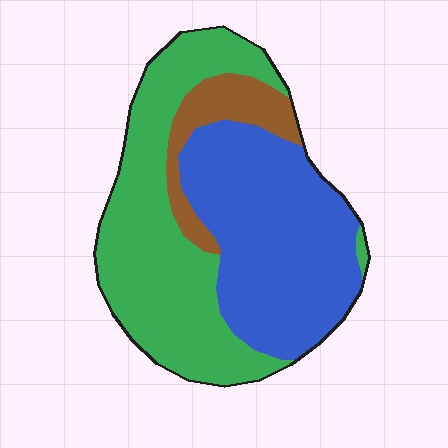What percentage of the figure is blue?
Blue takes up about two fifths (2/5) of the figure.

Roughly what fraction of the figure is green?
Green covers roughly 45% of the figure.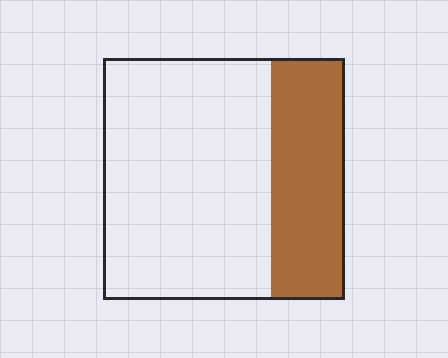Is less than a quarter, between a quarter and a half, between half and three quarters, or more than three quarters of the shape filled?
Between a quarter and a half.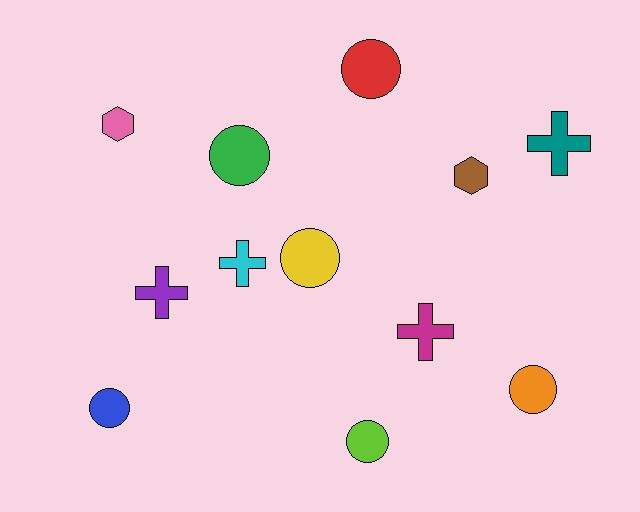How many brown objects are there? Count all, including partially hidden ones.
There is 1 brown object.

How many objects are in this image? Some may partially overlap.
There are 12 objects.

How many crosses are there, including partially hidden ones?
There are 4 crosses.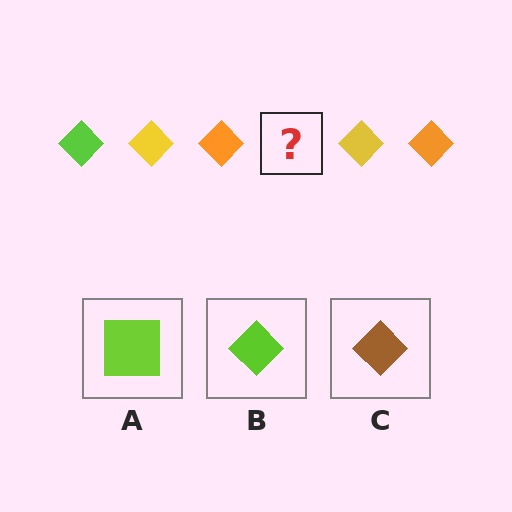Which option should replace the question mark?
Option B.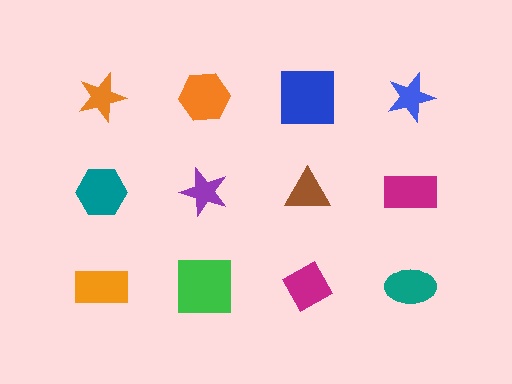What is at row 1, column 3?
A blue square.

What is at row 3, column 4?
A teal ellipse.